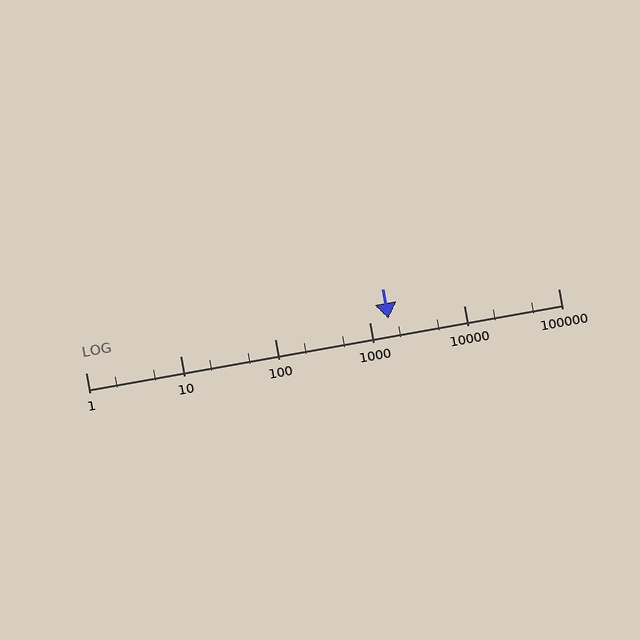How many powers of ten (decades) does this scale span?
The scale spans 5 decades, from 1 to 100000.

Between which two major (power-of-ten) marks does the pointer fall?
The pointer is between 1000 and 10000.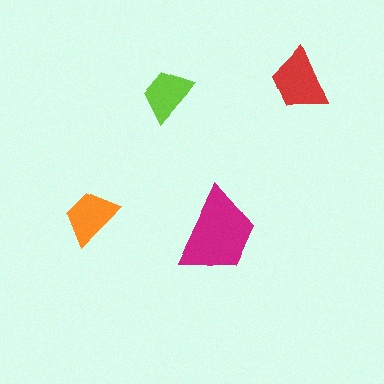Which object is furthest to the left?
The orange trapezoid is leftmost.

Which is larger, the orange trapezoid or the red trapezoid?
The red one.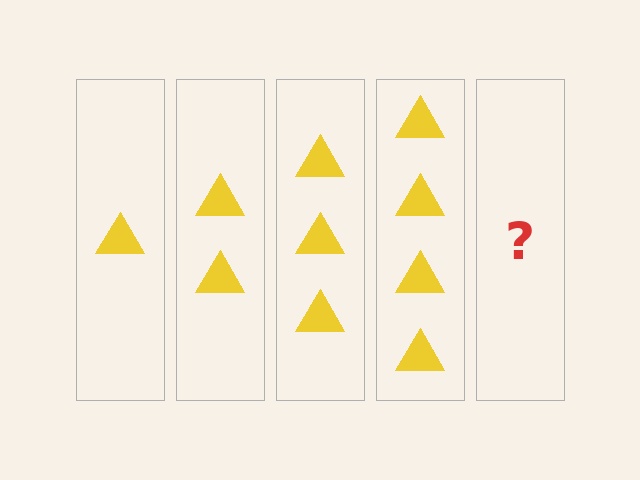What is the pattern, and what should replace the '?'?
The pattern is that each step adds one more triangle. The '?' should be 5 triangles.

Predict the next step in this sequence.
The next step is 5 triangles.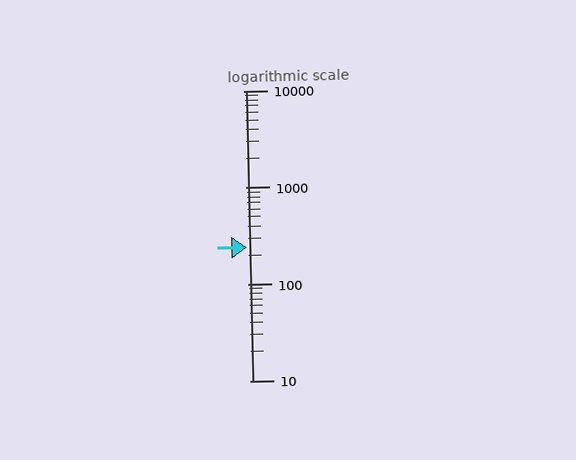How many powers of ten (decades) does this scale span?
The scale spans 3 decades, from 10 to 10000.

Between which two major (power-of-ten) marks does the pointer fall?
The pointer is between 100 and 1000.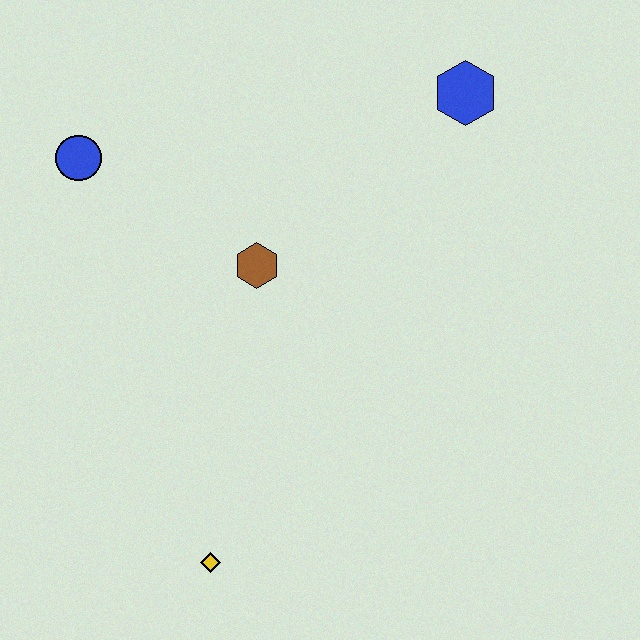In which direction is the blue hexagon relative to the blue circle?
The blue hexagon is to the right of the blue circle.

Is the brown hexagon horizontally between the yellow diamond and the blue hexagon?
Yes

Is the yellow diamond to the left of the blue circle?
No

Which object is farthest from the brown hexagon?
The yellow diamond is farthest from the brown hexagon.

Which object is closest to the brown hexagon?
The blue circle is closest to the brown hexagon.